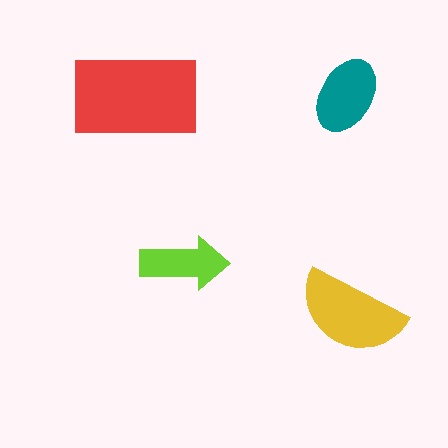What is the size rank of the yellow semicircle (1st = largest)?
2nd.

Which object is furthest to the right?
The yellow semicircle is rightmost.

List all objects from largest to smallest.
The red rectangle, the yellow semicircle, the teal ellipse, the lime arrow.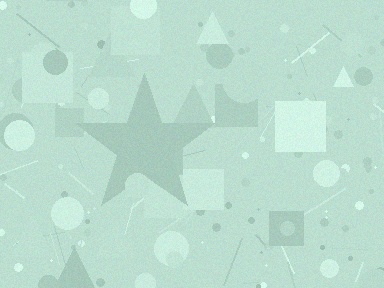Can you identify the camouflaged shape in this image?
The camouflaged shape is a star.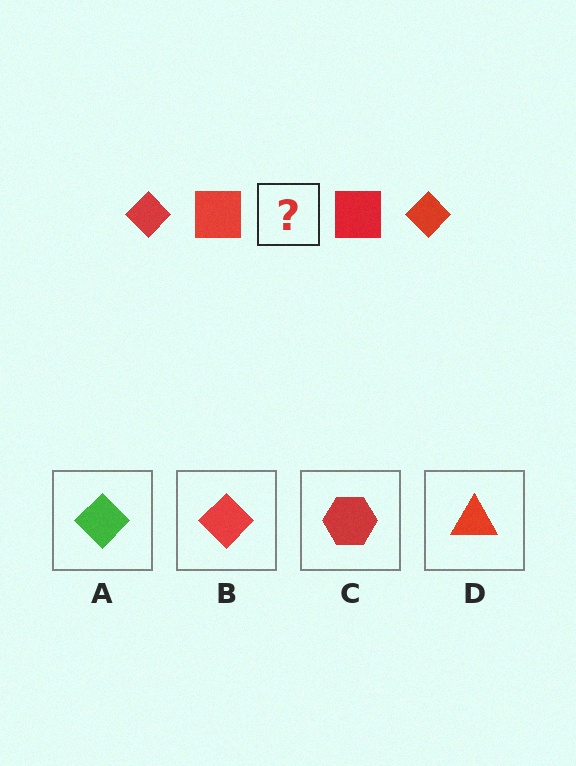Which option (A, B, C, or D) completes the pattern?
B.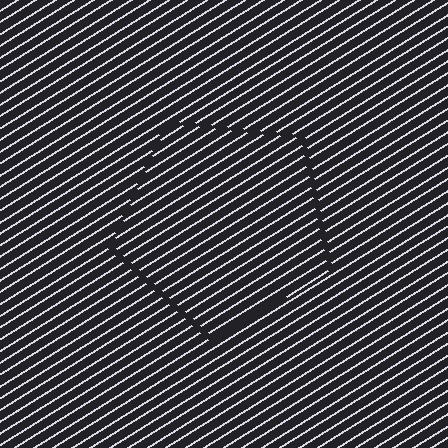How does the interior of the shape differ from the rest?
The interior of the shape contains the same grating, shifted by half a period — the contour is defined by the phase discontinuity where line-ends from the inner and outer gratings abut.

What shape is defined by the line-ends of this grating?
An illusory pentagon. The interior of the shape contains the same grating, shifted by half a period — the contour is defined by the phase discontinuity where line-ends from the inner and outer gratings abut.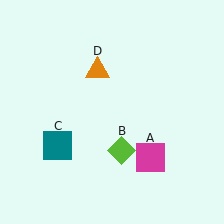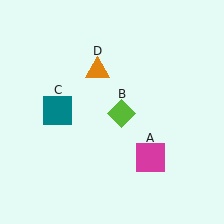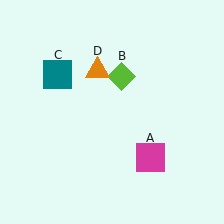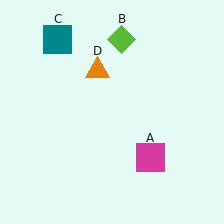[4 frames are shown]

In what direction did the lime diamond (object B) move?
The lime diamond (object B) moved up.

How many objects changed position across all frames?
2 objects changed position: lime diamond (object B), teal square (object C).